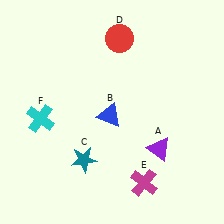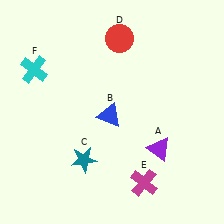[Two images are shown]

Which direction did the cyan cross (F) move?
The cyan cross (F) moved up.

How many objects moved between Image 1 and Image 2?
1 object moved between the two images.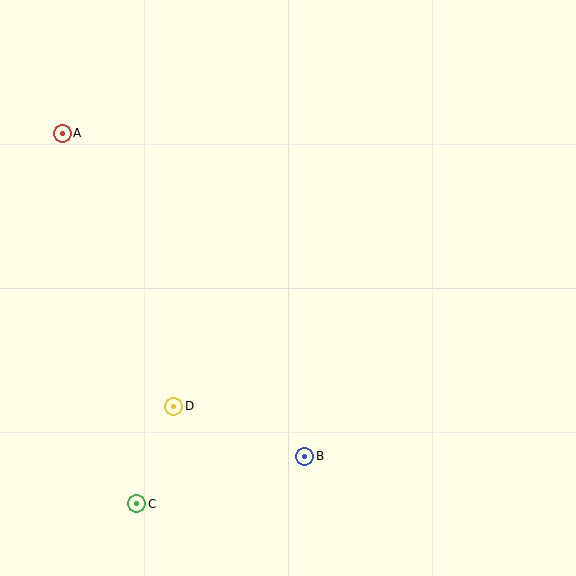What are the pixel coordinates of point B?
Point B is at (305, 456).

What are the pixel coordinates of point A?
Point A is at (62, 133).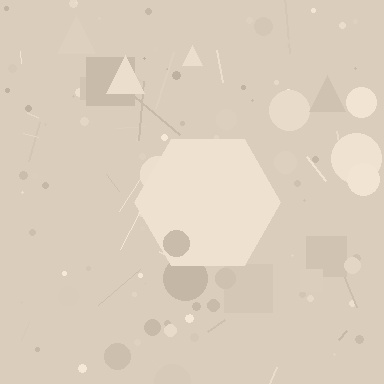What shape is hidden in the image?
A hexagon is hidden in the image.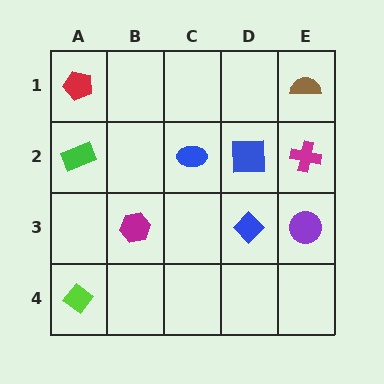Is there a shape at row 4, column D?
No, that cell is empty.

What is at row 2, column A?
A green rectangle.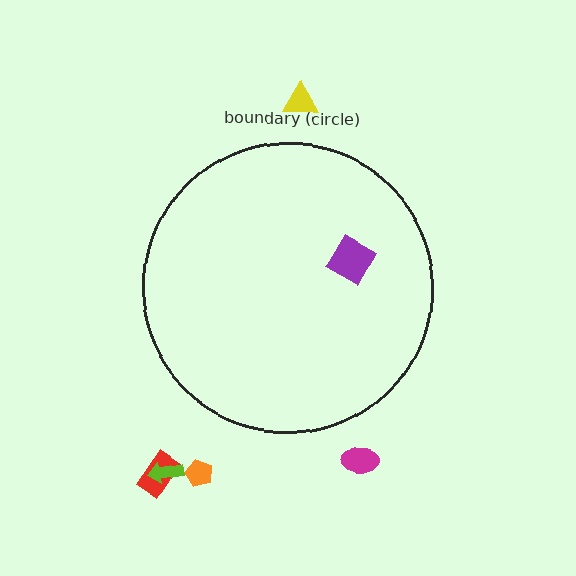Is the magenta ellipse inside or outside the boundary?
Outside.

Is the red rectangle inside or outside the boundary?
Outside.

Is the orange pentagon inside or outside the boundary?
Outside.